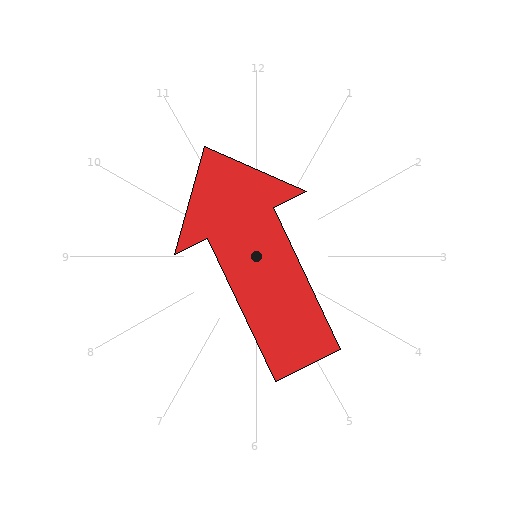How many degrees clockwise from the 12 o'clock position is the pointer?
Approximately 335 degrees.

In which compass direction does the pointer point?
Northwest.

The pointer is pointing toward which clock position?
Roughly 11 o'clock.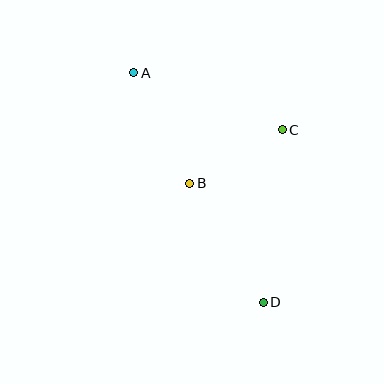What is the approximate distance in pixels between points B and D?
The distance between B and D is approximately 140 pixels.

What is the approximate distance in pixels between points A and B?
The distance between A and B is approximately 124 pixels.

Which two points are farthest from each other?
Points A and D are farthest from each other.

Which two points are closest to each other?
Points B and C are closest to each other.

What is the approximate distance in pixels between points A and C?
The distance between A and C is approximately 159 pixels.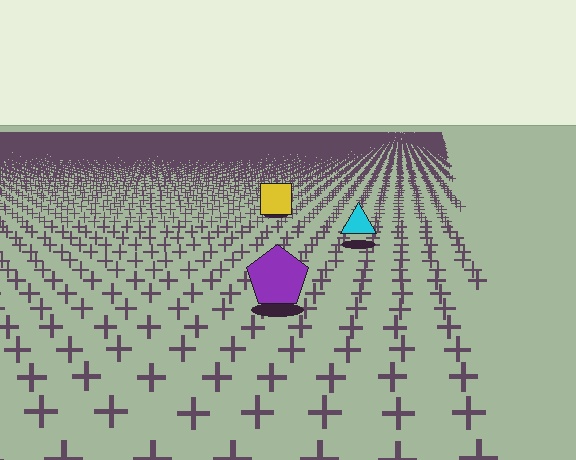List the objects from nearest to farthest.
From nearest to farthest: the purple pentagon, the cyan triangle, the yellow square.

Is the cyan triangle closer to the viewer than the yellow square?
Yes. The cyan triangle is closer — you can tell from the texture gradient: the ground texture is coarser near it.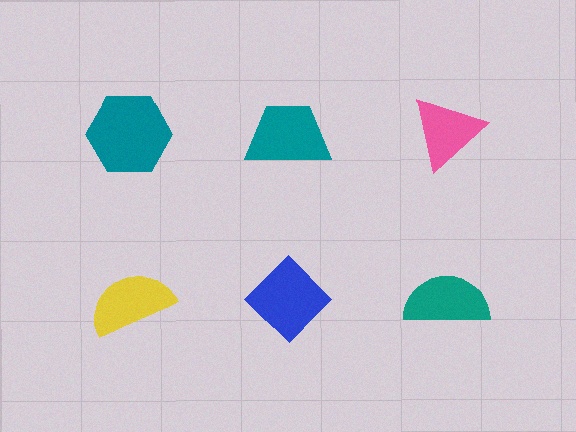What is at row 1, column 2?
A teal trapezoid.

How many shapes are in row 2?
3 shapes.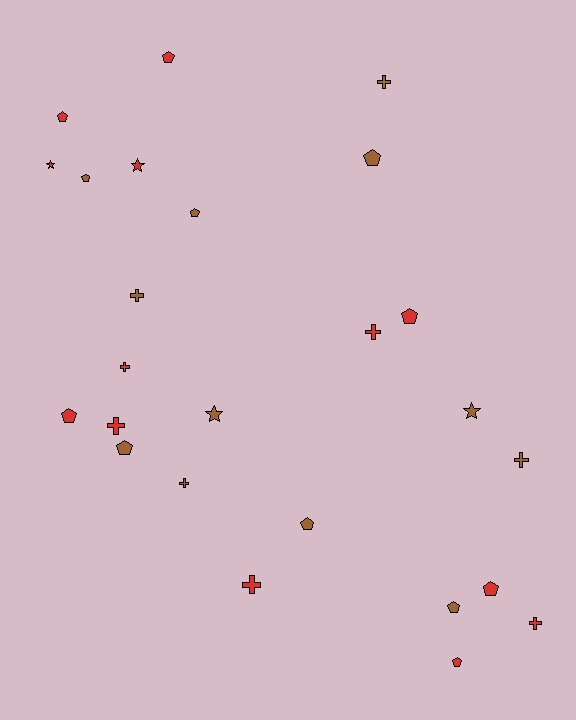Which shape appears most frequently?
Pentagon, with 12 objects.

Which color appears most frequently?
Red, with 13 objects.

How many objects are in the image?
There are 25 objects.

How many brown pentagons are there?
There are 6 brown pentagons.